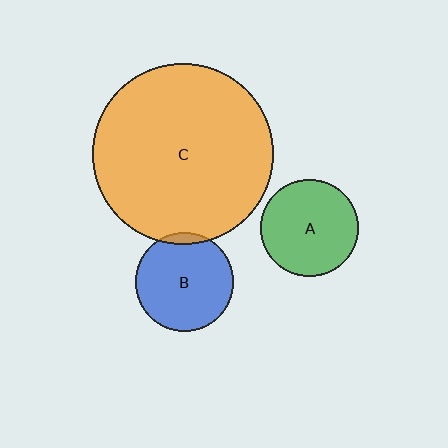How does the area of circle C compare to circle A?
Approximately 3.5 times.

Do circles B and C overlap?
Yes.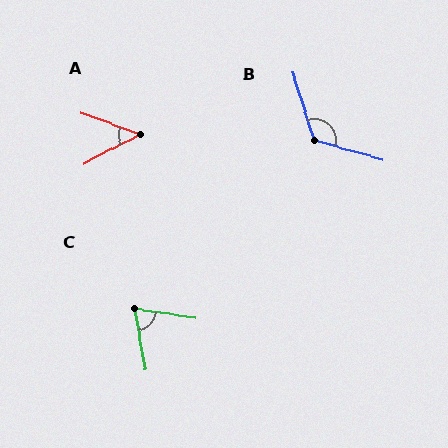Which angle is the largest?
B, at approximately 123 degrees.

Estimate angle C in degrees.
Approximately 71 degrees.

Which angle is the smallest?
A, at approximately 48 degrees.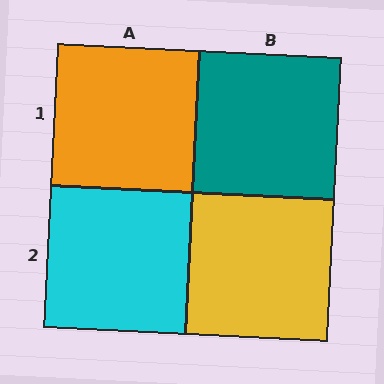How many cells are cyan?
1 cell is cyan.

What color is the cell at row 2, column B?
Yellow.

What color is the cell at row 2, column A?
Cyan.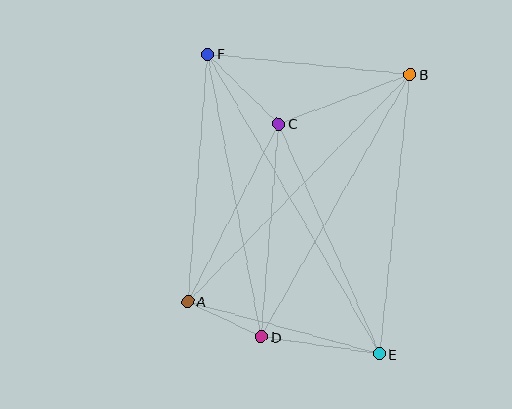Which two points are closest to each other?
Points A and D are closest to each other.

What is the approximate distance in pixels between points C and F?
The distance between C and F is approximately 100 pixels.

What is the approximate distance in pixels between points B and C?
The distance between B and C is approximately 140 pixels.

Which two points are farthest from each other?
Points E and F are farthest from each other.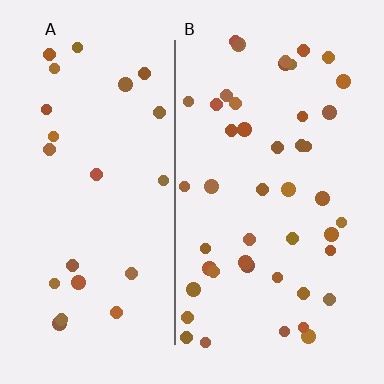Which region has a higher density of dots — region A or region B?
B (the right).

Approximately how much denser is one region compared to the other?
Approximately 2.0× — region B over region A.